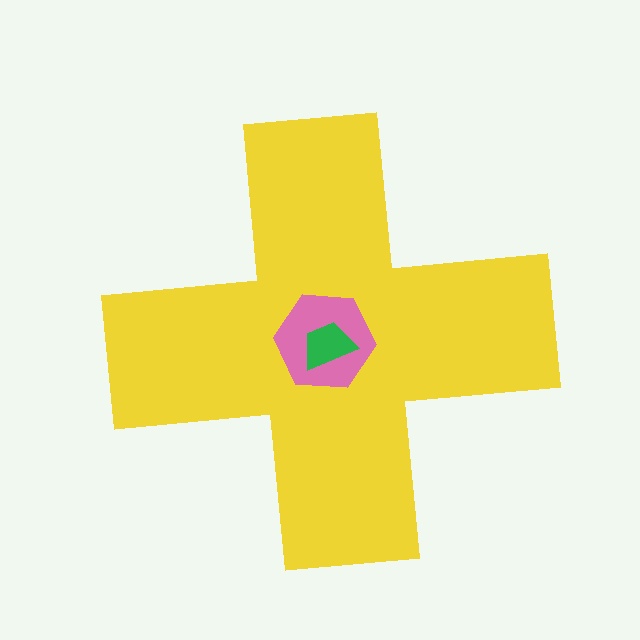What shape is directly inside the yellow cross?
The pink hexagon.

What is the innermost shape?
The green trapezoid.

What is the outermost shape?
The yellow cross.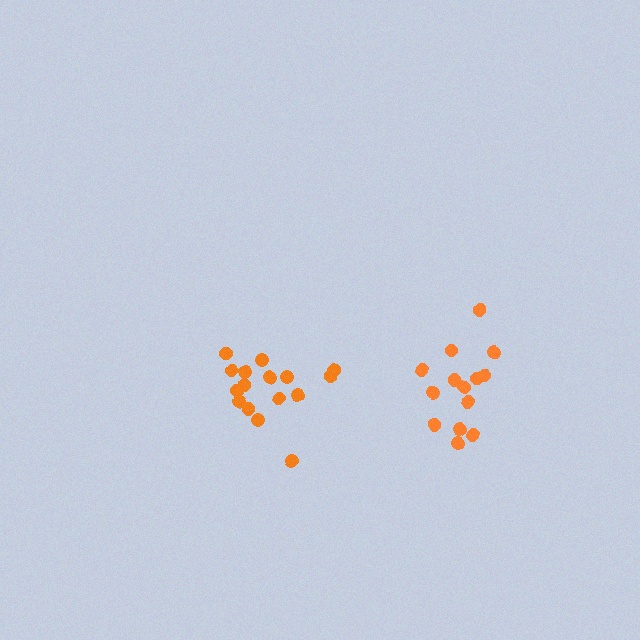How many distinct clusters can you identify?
There are 2 distinct clusters.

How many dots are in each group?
Group 1: 16 dots, Group 2: 14 dots (30 total).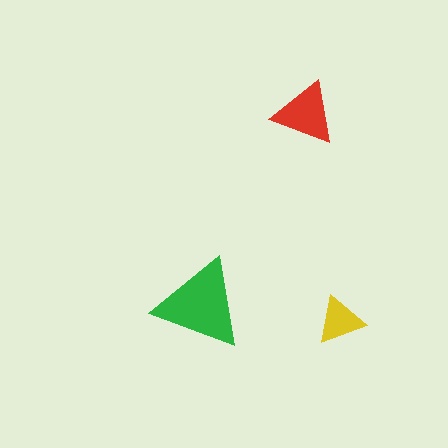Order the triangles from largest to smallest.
the green one, the red one, the yellow one.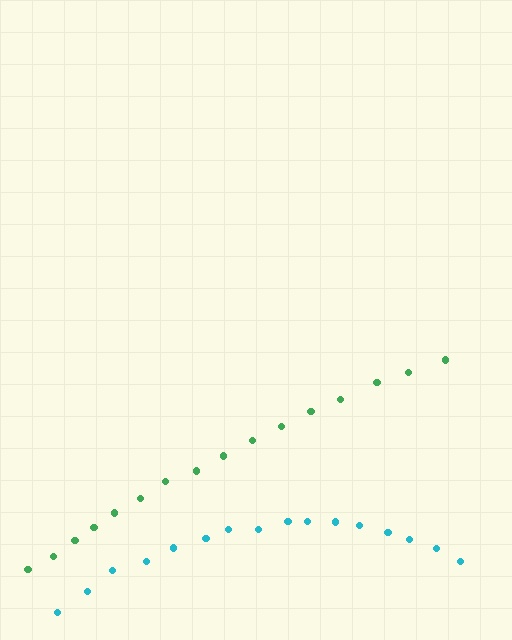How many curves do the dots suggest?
There are 2 distinct paths.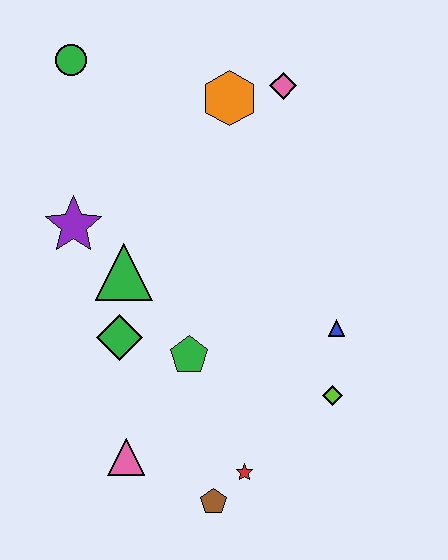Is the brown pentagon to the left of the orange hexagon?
Yes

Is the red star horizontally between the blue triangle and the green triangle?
Yes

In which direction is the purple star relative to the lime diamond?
The purple star is to the left of the lime diamond.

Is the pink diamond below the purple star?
No